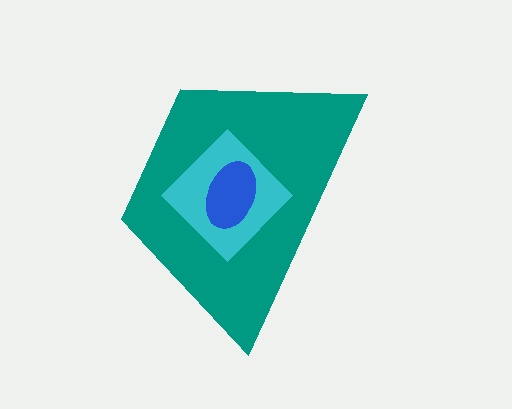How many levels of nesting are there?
3.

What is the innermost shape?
The blue ellipse.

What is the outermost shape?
The teal trapezoid.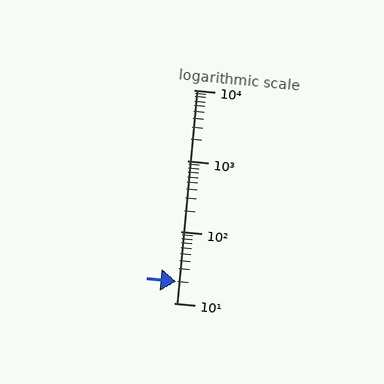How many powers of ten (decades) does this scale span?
The scale spans 3 decades, from 10 to 10000.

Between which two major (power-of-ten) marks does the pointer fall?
The pointer is between 10 and 100.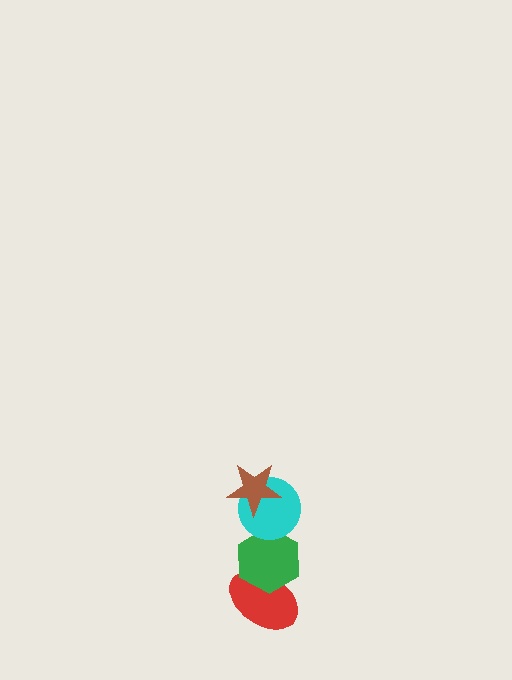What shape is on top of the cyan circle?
The brown star is on top of the cyan circle.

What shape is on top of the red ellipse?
The green hexagon is on top of the red ellipse.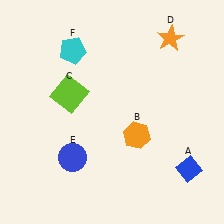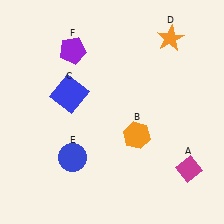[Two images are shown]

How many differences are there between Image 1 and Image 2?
There are 3 differences between the two images.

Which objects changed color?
A changed from blue to magenta. C changed from lime to blue. F changed from cyan to purple.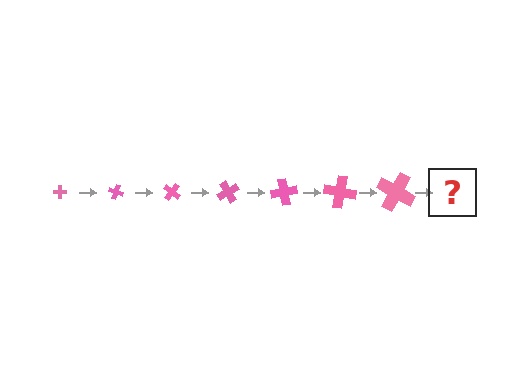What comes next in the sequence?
The next element should be a cross, larger than the previous one and rotated 140 degrees from the start.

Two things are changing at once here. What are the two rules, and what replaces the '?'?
The two rules are that the cross grows larger each step and it rotates 20 degrees each step. The '?' should be a cross, larger than the previous one and rotated 140 degrees from the start.